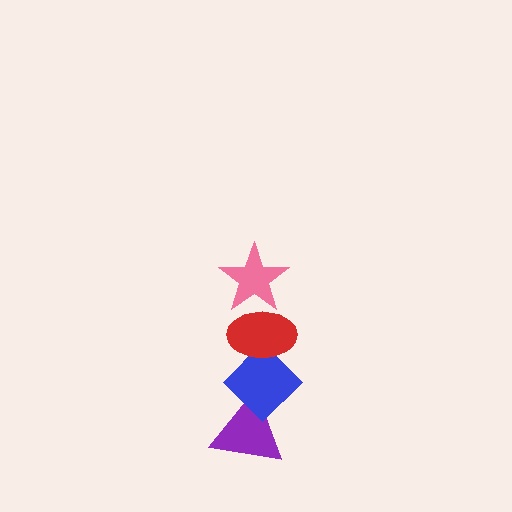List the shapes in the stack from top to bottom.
From top to bottom: the pink star, the red ellipse, the blue diamond, the purple triangle.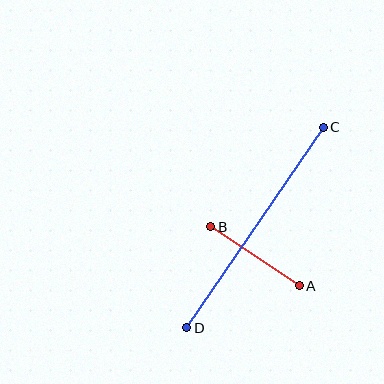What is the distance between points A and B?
The distance is approximately 106 pixels.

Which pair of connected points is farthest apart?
Points C and D are farthest apart.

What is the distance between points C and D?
The distance is approximately 243 pixels.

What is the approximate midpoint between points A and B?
The midpoint is at approximately (255, 256) pixels.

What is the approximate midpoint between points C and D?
The midpoint is at approximately (255, 228) pixels.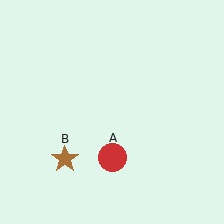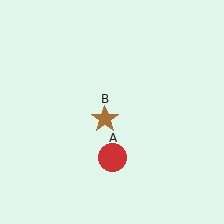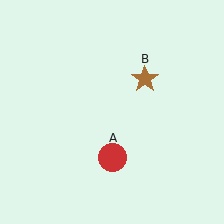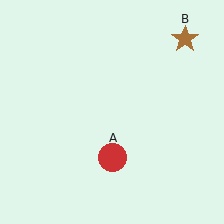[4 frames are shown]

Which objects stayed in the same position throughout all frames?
Red circle (object A) remained stationary.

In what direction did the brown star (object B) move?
The brown star (object B) moved up and to the right.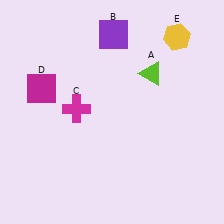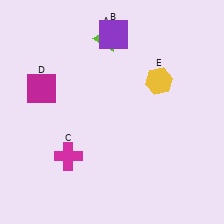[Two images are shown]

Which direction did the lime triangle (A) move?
The lime triangle (A) moved left.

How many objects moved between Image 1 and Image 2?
3 objects moved between the two images.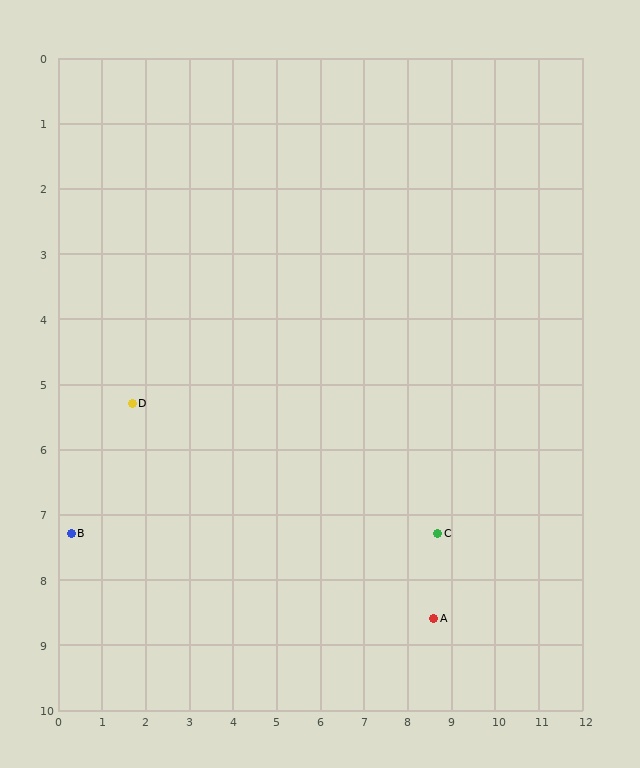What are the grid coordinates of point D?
Point D is at approximately (1.7, 5.3).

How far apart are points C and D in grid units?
Points C and D are about 7.3 grid units apart.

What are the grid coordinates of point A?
Point A is at approximately (8.6, 8.6).